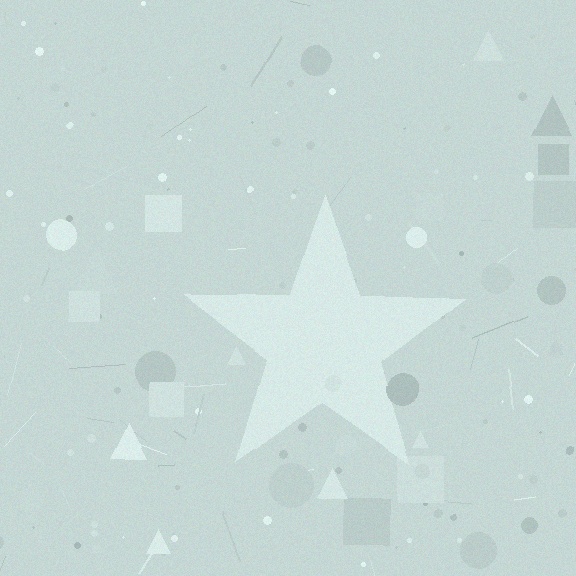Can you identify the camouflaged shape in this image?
The camouflaged shape is a star.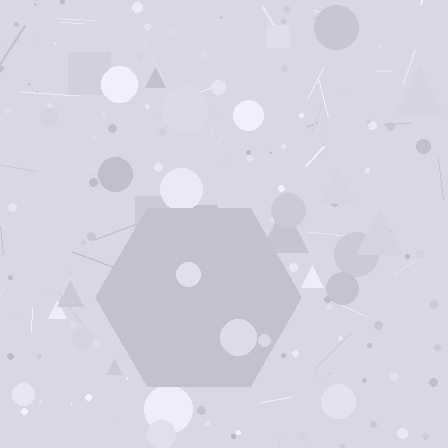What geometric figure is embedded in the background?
A hexagon is embedded in the background.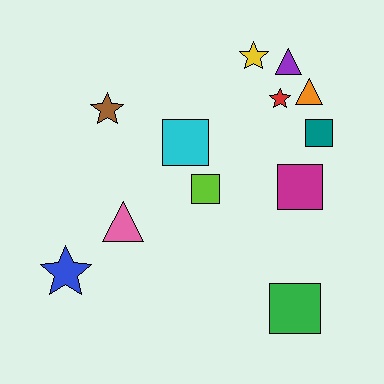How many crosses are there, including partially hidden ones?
There are no crosses.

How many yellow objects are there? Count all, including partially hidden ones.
There is 1 yellow object.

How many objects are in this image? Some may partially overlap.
There are 12 objects.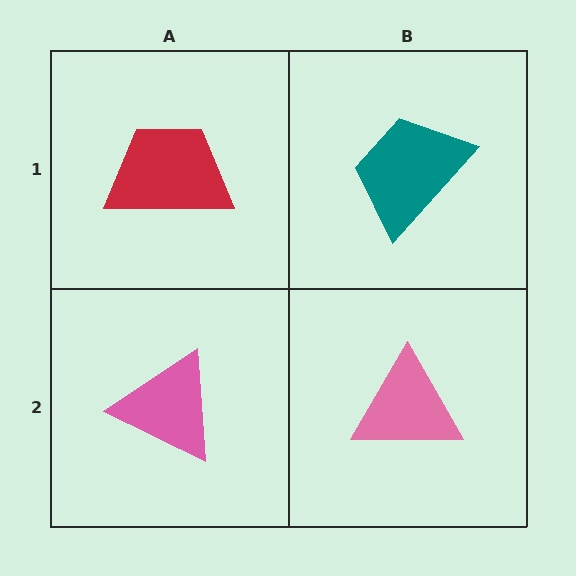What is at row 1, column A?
A red trapezoid.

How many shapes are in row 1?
2 shapes.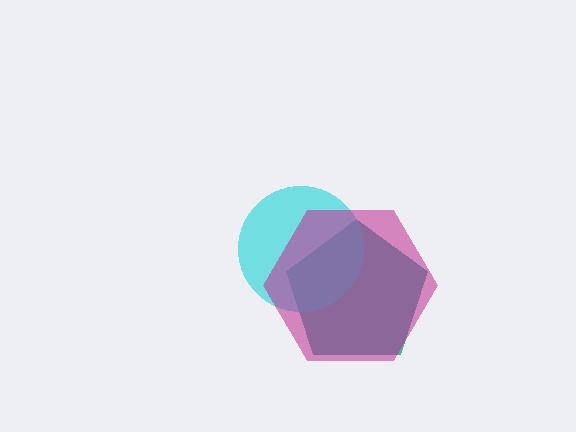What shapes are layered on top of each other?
The layered shapes are: a teal pentagon, a cyan circle, a magenta hexagon.